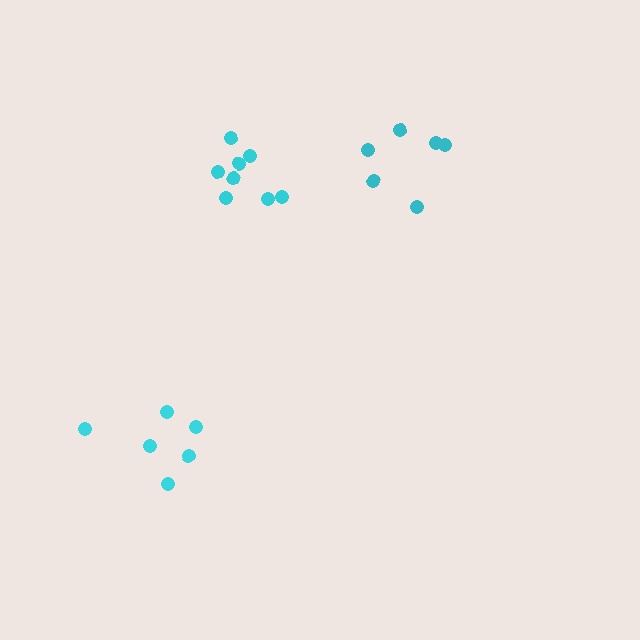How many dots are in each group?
Group 1: 8 dots, Group 2: 6 dots, Group 3: 6 dots (20 total).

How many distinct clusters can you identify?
There are 3 distinct clusters.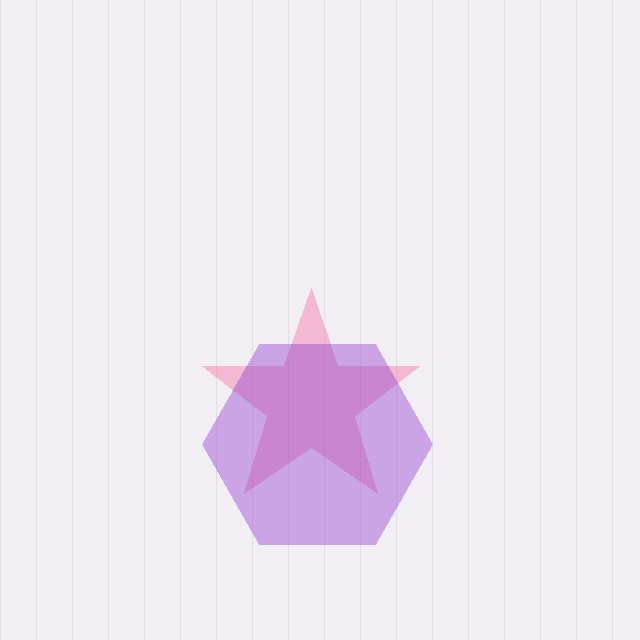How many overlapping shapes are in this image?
There are 2 overlapping shapes in the image.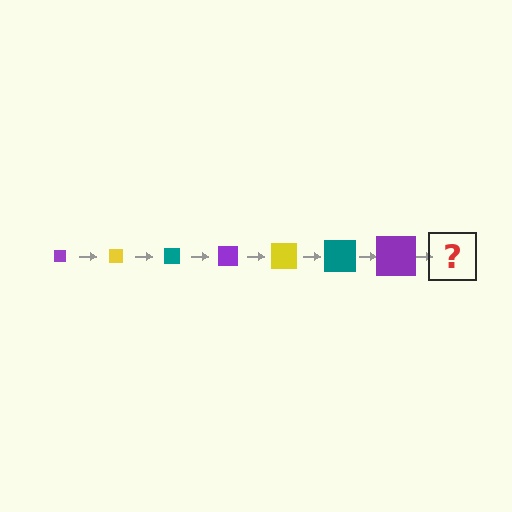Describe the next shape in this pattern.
It should be a yellow square, larger than the previous one.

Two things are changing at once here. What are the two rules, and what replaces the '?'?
The two rules are that the square grows larger each step and the color cycles through purple, yellow, and teal. The '?' should be a yellow square, larger than the previous one.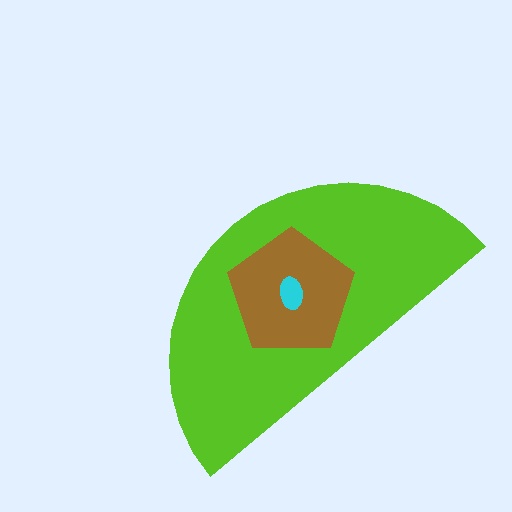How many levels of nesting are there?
3.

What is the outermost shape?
The lime semicircle.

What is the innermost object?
The cyan ellipse.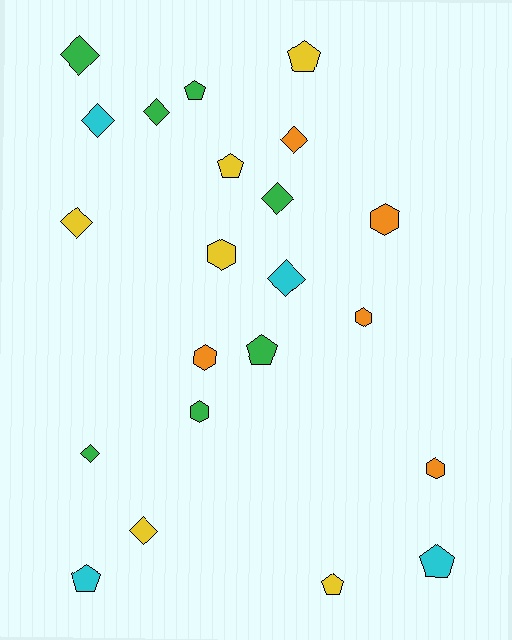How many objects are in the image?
There are 22 objects.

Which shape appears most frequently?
Diamond, with 9 objects.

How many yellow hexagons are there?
There is 1 yellow hexagon.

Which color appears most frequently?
Green, with 7 objects.